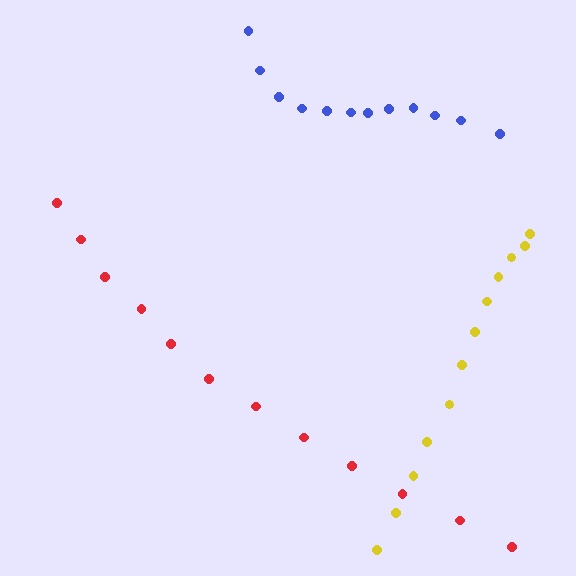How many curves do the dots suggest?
There are 3 distinct paths.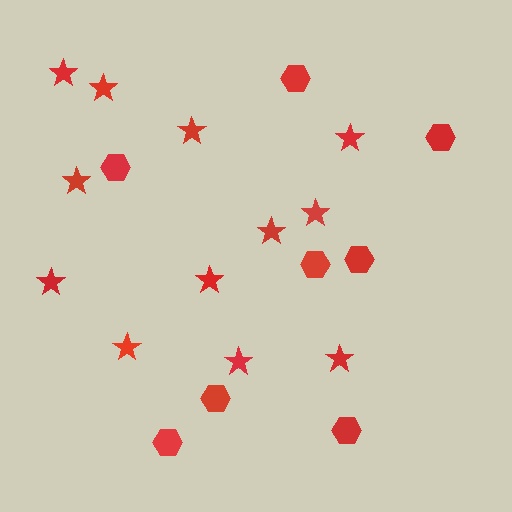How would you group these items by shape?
There are 2 groups: one group of hexagons (8) and one group of stars (12).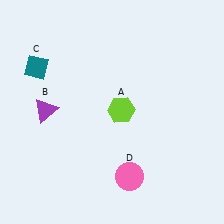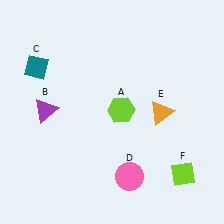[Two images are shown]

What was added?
An orange triangle (E), a lime diamond (F) were added in Image 2.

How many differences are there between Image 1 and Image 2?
There are 2 differences between the two images.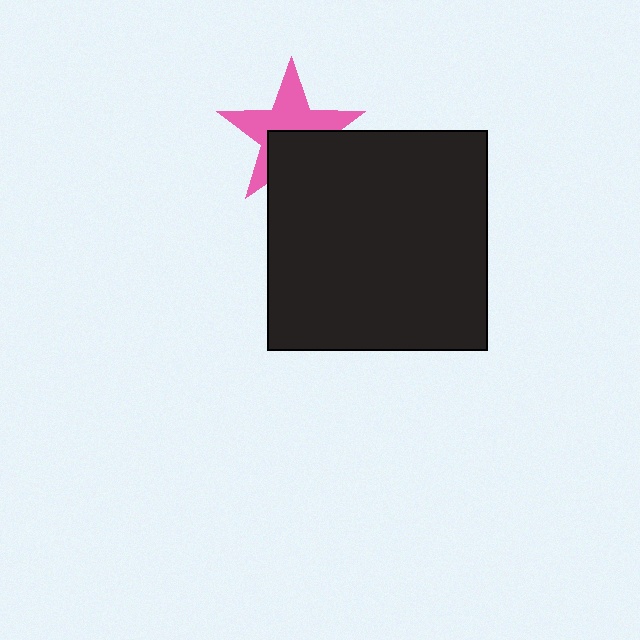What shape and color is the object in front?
The object in front is a black square.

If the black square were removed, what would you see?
You would see the complete pink star.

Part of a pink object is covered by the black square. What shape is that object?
It is a star.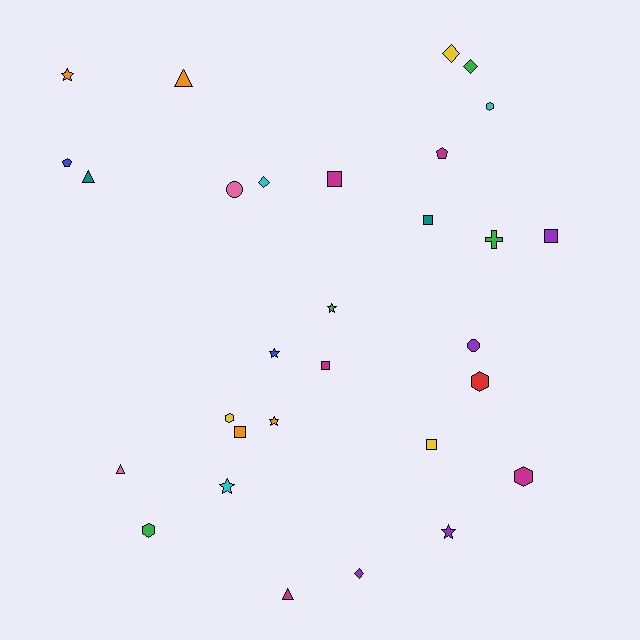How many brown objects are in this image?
There are no brown objects.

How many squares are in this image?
There are 6 squares.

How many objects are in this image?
There are 30 objects.